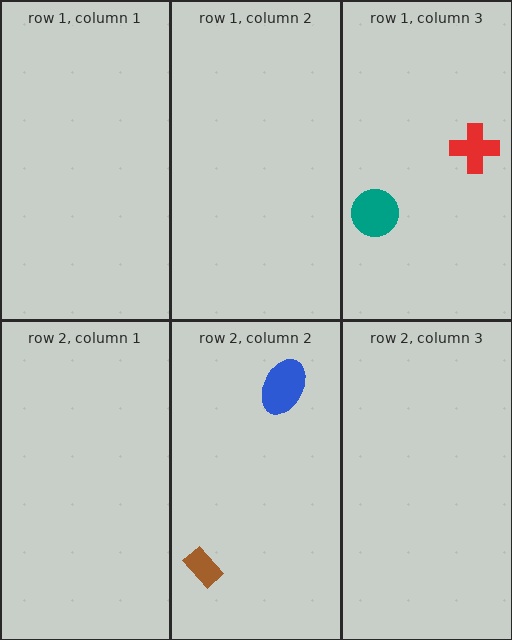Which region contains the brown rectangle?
The row 2, column 2 region.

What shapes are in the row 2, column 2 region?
The brown rectangle, the blue ellipse.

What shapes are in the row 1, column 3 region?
The teal circle, the red cross.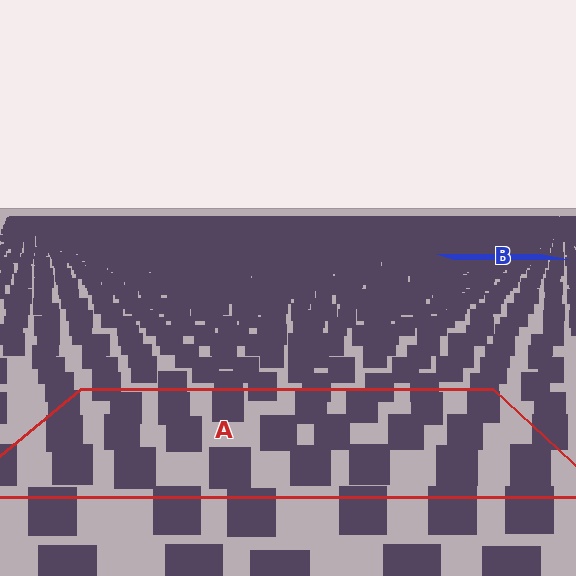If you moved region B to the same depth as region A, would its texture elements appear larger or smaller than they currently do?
They would appear larger. At a closer depth, the same texture elements are projected at a bigger on-screen size.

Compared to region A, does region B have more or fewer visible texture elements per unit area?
Region B has more texture elements per unit area — they are packed more densely because it is farther away.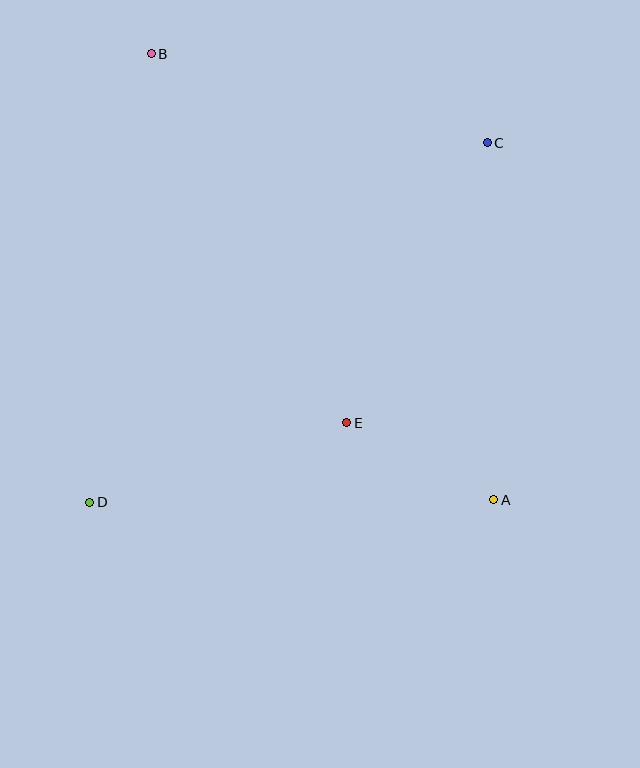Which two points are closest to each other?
Points A and E are closest to each other.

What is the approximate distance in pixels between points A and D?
The distance between A and D is approximately 404 pixels.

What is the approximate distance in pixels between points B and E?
The distance between B and E is approximately 417 pixels.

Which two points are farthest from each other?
Points A and B are farthest from each other.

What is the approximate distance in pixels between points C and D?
The distance between C and D is approximately 536 pixels.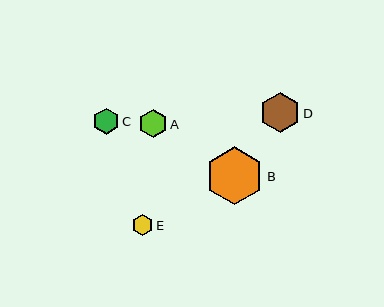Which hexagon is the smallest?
Hexagon E is the smallest with a size of approximately 21 pixels.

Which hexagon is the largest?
Hexagon B is the largest with a size of approximately 58 pixels.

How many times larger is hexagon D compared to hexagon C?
Hexagon D is approximately 1.5 times the size of hexagon C.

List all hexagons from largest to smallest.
From largest to smallest: B, D, A, C, E.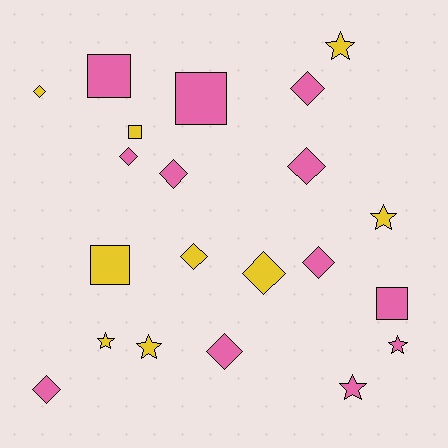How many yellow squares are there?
There are 2 yellow squares.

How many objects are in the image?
There are 21 objects.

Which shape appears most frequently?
Diamond, with 10 objects.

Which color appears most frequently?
Pink, with 12 objects.